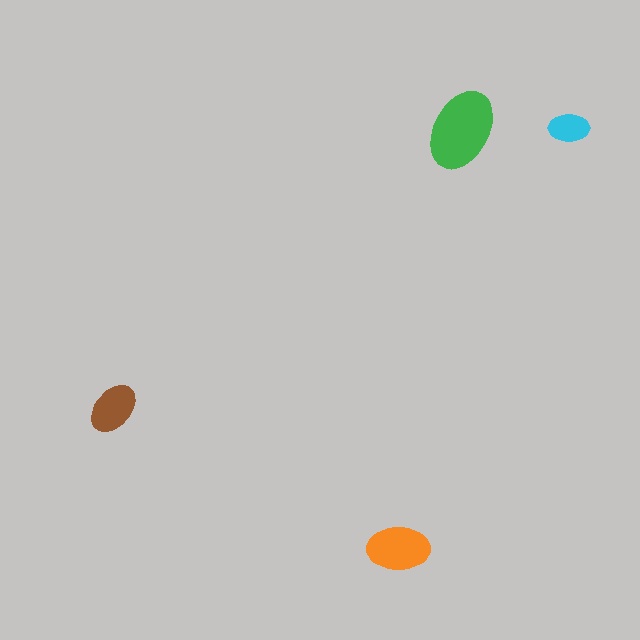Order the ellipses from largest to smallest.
the green one, the orange one, the brown one, the cyan one.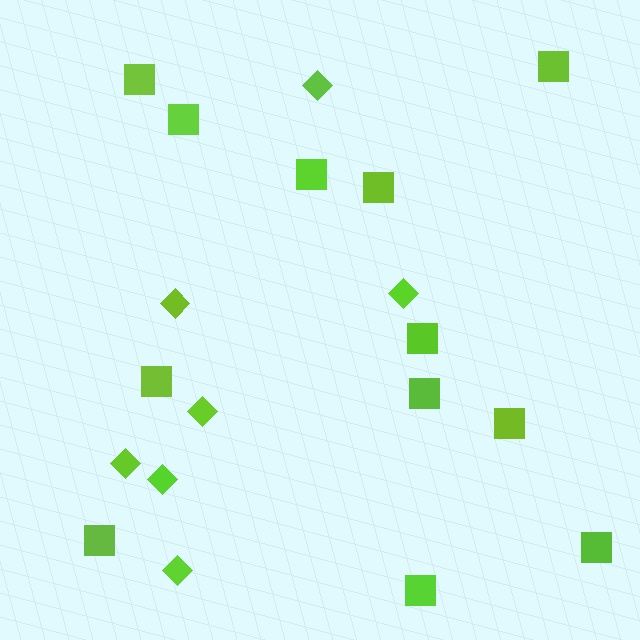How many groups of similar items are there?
There are 2 groups: one group of diamonds (7) and one group of squares (12).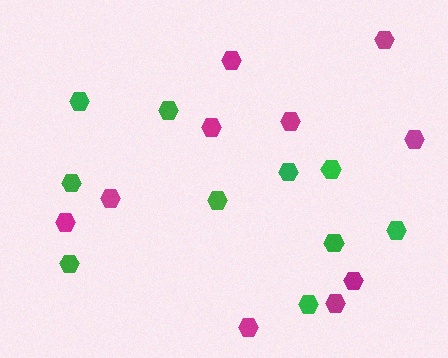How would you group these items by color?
There are 2 groups: one group of green hexagons (10) and one group of magenta hexagons (10).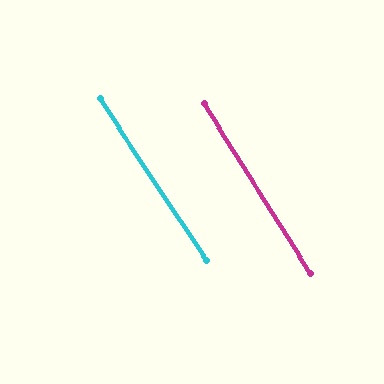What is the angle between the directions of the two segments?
Approximately 1 degree.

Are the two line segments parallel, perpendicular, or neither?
Parallel — their directions differ by only 1.0°.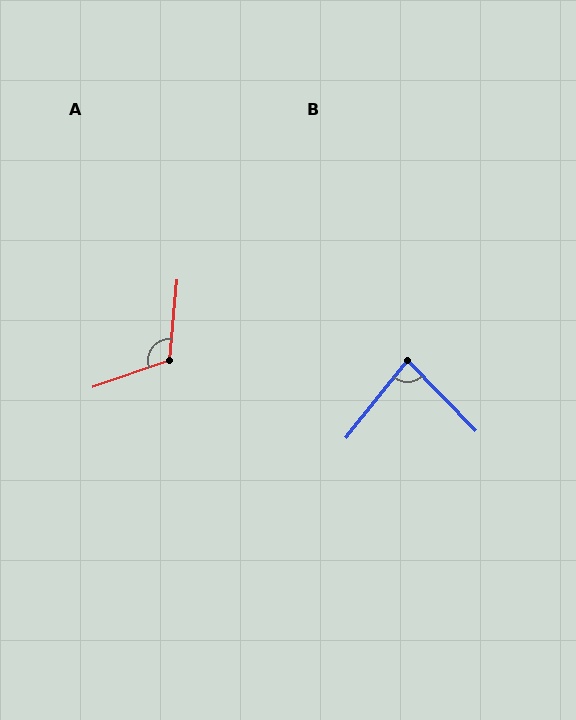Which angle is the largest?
A, at approximately 115 degrees.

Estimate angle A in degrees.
Approximately 115 degrees.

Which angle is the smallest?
B, at approximately 83 degrees.